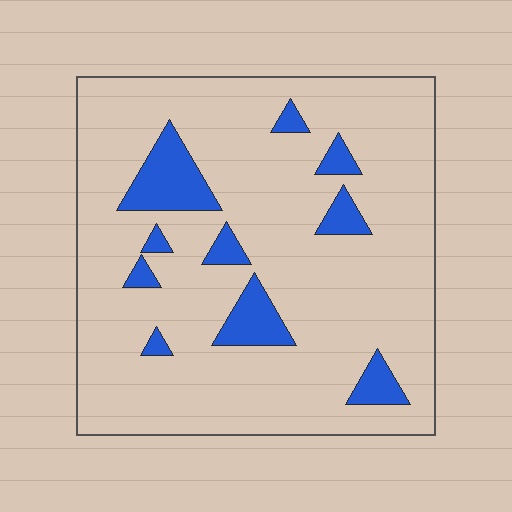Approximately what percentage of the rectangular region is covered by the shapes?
Approximately 15%.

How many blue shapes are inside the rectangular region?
10.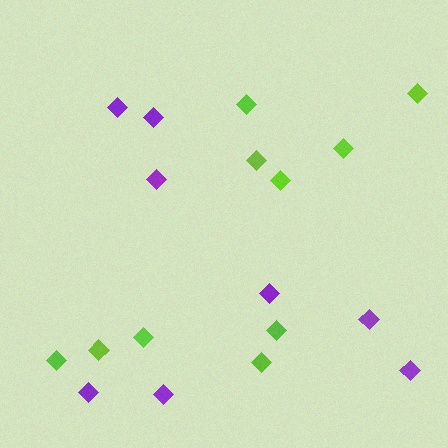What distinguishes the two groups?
There are 2 groups: one group of purple diamonds (8) and one group of lime diamonds (10).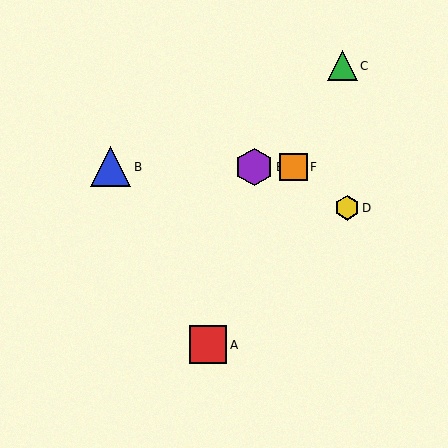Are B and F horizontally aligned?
Yes, both are at y≈167.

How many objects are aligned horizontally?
3 objects (B, E, F) are aligned horizontally.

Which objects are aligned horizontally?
Objects B, E, F are aligned horizontally.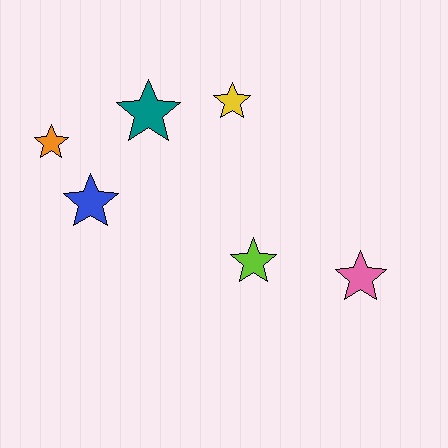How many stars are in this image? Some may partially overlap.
There are 6 stars.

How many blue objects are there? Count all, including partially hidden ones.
There is 1 blue object.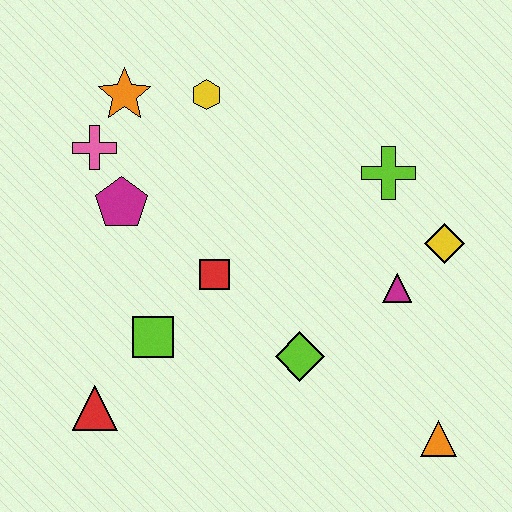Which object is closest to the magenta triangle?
The yellow diamond is closest to the magenta triangle.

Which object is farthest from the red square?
The orange triangle is farthest from the red square.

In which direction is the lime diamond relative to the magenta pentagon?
The lime diamond is to the right of the magenta pentagon.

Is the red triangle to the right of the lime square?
No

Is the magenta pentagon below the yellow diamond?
No